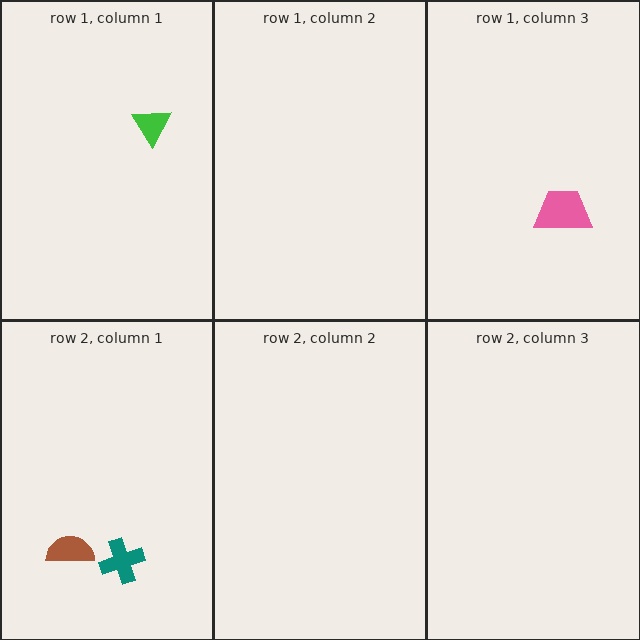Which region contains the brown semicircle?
The row 2, column 1 region.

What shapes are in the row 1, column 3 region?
The pink trapezoid.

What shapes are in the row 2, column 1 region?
The teal cross, the brown semicircle.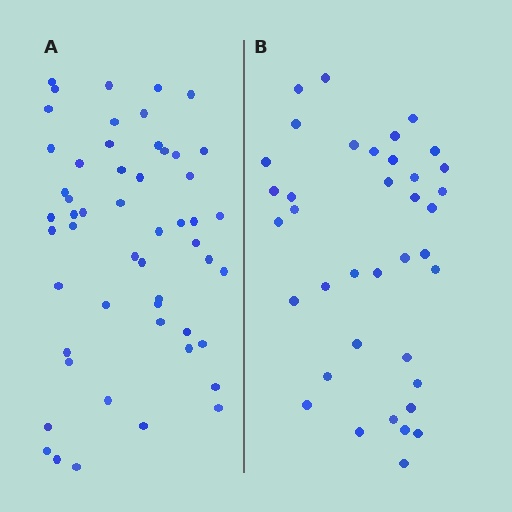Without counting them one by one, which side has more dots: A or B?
Region A (the left region) has more dots.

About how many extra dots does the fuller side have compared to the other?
Region A has approximately 15 more dots than region B.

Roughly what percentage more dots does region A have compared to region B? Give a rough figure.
About 40% more.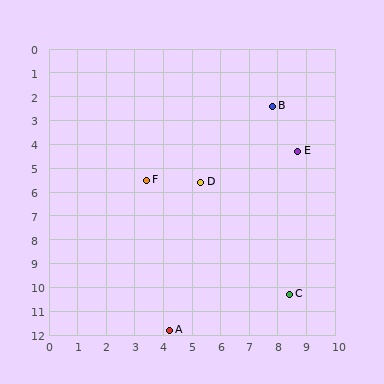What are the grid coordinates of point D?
Point D is at approximately (5.3, 5.6).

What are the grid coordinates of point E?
Point E is at approximately (8.7, 4.3).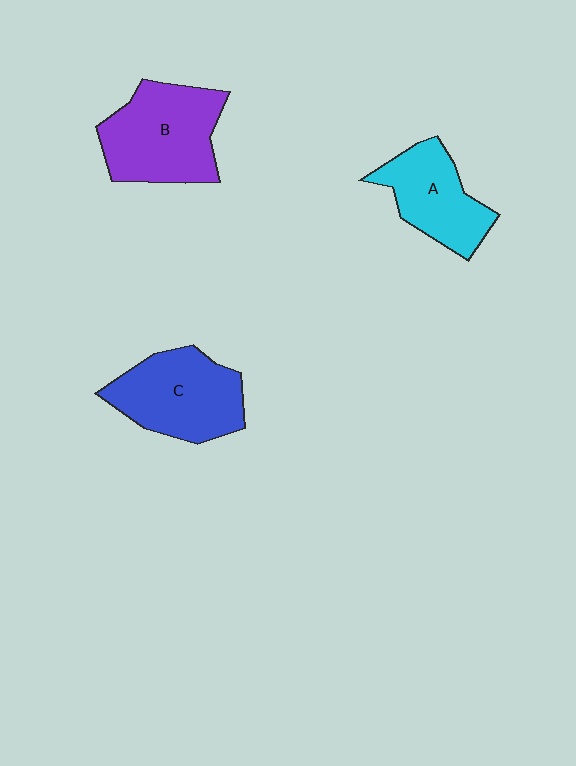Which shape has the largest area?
Shape B (purple).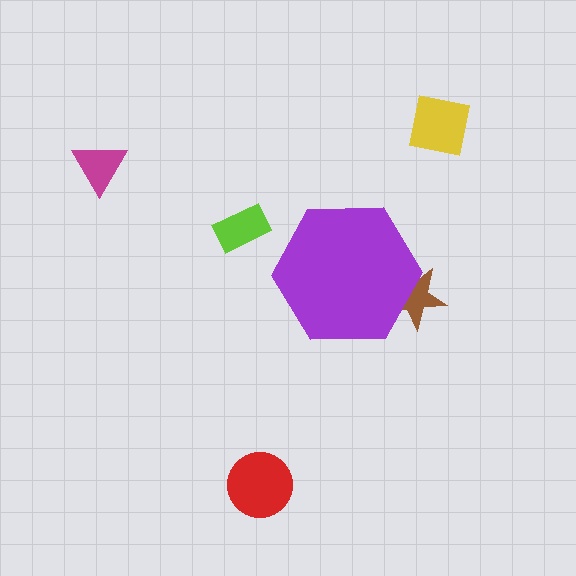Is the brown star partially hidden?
Yes, the brown star is partially hidden behind the purple hexagon.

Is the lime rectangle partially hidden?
No, the lime rectangle is fully visible.